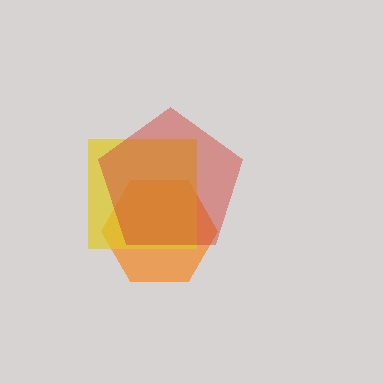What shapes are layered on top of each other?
The layered shapes are: an orange hexagon, a yellow square, a red pentagon.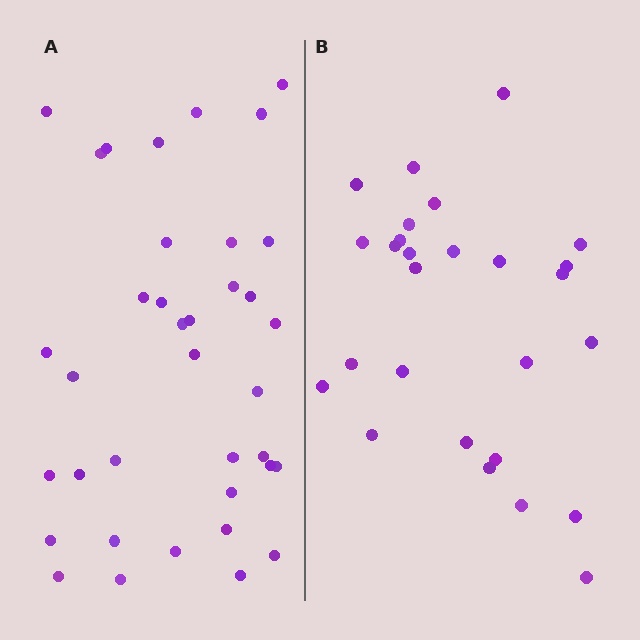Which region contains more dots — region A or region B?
Region A (the left region) has more dots.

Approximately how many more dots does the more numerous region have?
Region A has roughly 10 or so more dots than region B.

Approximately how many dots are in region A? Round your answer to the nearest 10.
About 40 dots. (The exact count is 37, which rounds to 40.)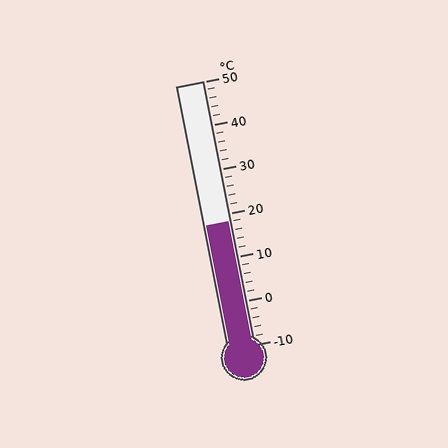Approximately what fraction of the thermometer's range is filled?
The thermometer is filled to approximately 45% of its range.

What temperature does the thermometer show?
The thermometer shows approximately 18°C.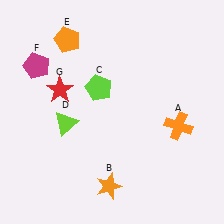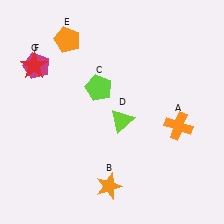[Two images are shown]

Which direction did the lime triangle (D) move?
The lime triangle (D) moved right.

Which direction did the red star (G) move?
The red star (G) moved left.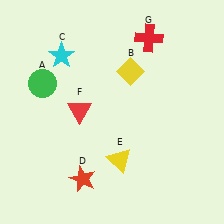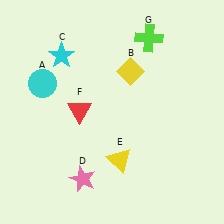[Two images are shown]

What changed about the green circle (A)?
In Image 1, A is green. In Image 2, it changed to cyan.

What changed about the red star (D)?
In Image 1, D is red. In Image 2, it changed to pink.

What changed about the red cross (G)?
In Image 1, G is red. In Image 2, it changed to lime.